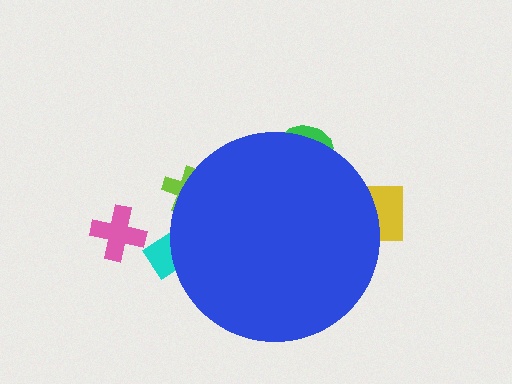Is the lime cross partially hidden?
Yes, the lime cross is partially hidden behind the blue circle.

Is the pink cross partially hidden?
No, the pink cross is fully visible.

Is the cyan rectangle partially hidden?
Yes, the cyan rectangle is partially hidden behind the blue circle.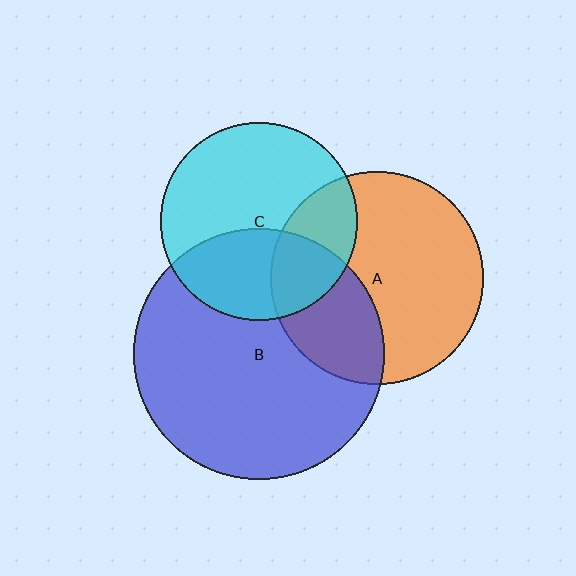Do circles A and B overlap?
Yes.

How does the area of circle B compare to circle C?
Approximately 1.6 times.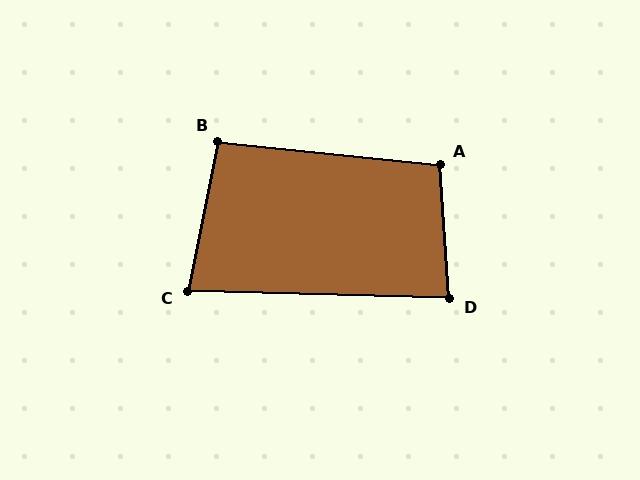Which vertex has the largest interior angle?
A, at approximately 100 degrees.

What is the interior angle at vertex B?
Approximately 96 degrees (obtuse).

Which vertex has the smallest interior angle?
C, at approximately 80 degrees.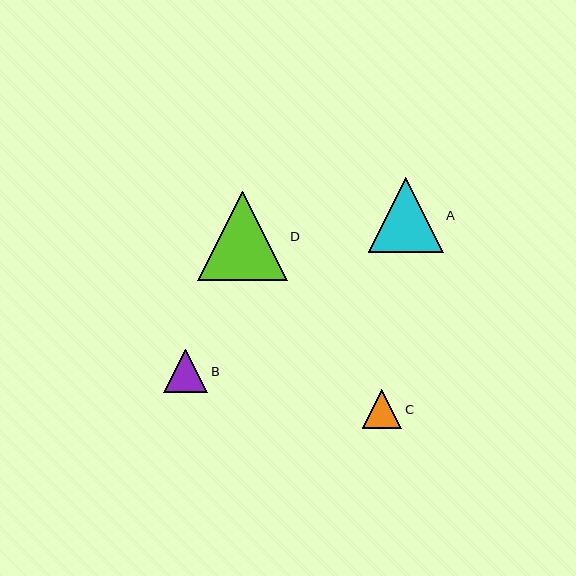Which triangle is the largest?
Triangle D is the largest with a size of approximately 90 pixels.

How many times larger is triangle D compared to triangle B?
Triangle D is approximately 2.1 times the size of triangle B.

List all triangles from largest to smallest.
From largest to smallest: D, A, B, C.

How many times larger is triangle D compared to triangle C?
Triangle D is approximately 2.3 times the size of triangle C.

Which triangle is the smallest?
Triangle C is the smallest with a size of approximately 39 pixels.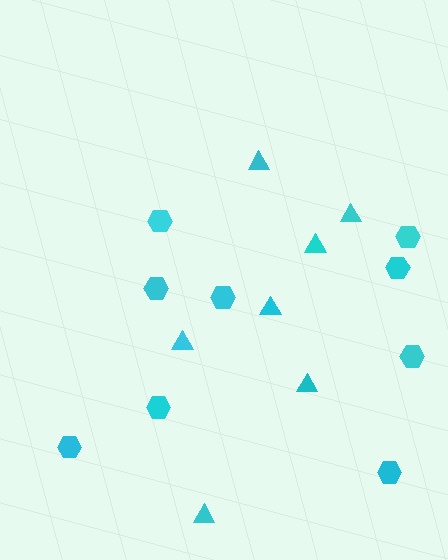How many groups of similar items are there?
There are 2 groups: one group of triangles (7) and one group of hexagons (9).